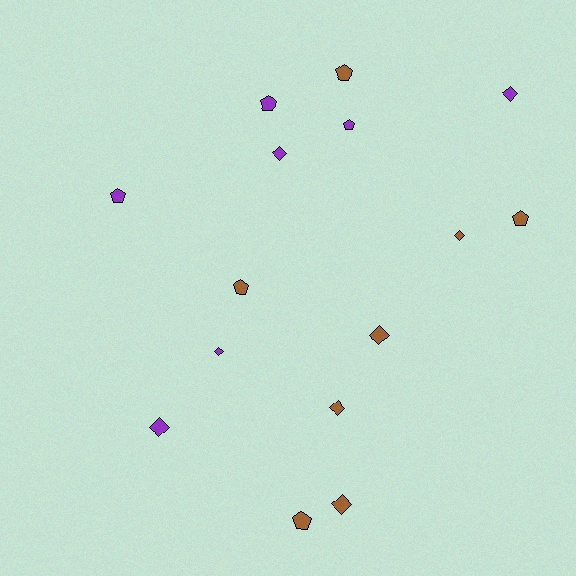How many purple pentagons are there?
There are 3 purple pentagons.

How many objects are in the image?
There are 15 objects.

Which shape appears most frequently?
Diamond, with 8 objects.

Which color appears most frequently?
Brown, with 8 objects.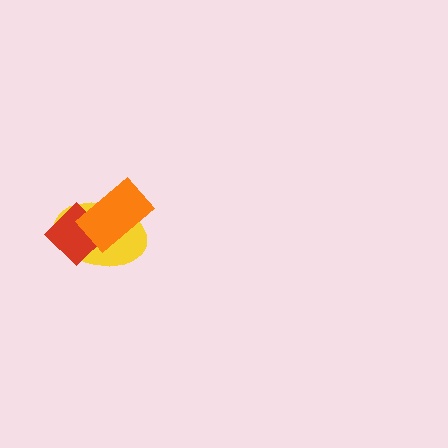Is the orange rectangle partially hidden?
No, no other shape covers it.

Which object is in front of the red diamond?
The orange rectangle is in front of the red diamond.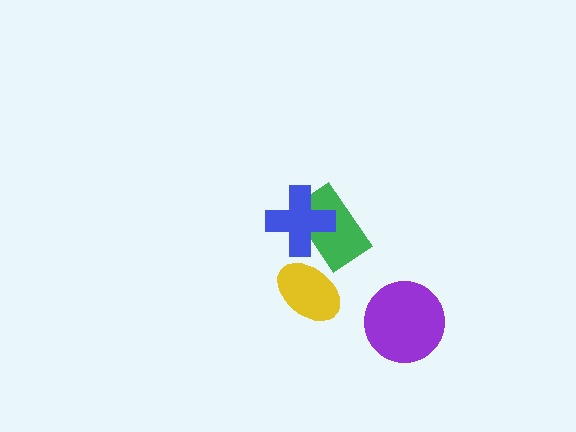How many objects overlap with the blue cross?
1 object overlaps with the blue cross.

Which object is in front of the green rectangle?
The blue cross is in front of the green rectangle.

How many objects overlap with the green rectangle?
1 object overlaps with the green rectangle.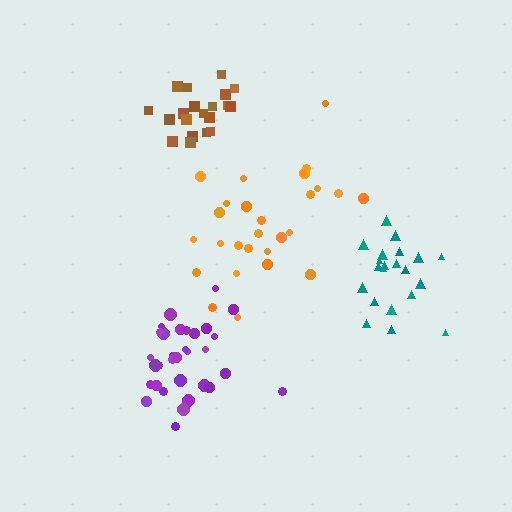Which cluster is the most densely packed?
Brown.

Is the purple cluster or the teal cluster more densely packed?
Teal.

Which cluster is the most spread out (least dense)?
Orange.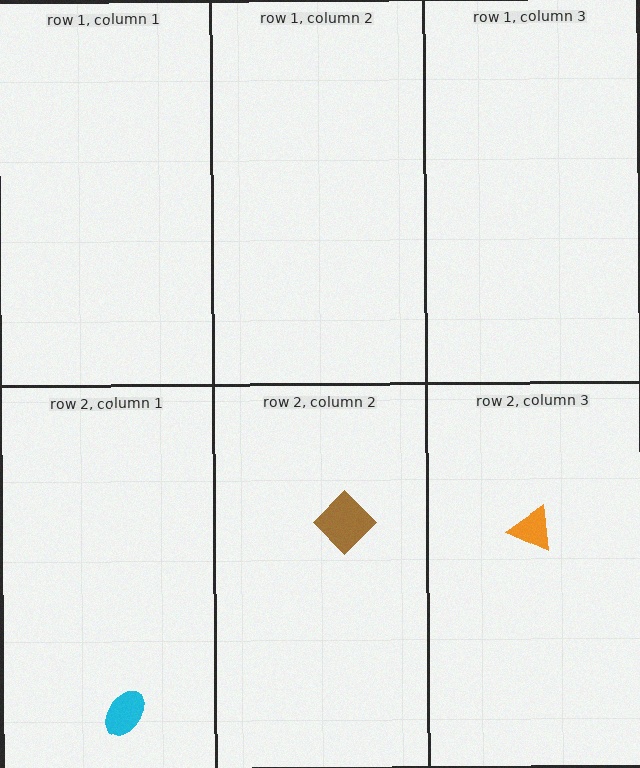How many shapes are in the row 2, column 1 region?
1.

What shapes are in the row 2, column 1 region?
The cyan ellipse.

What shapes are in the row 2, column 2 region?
The brown diamond.